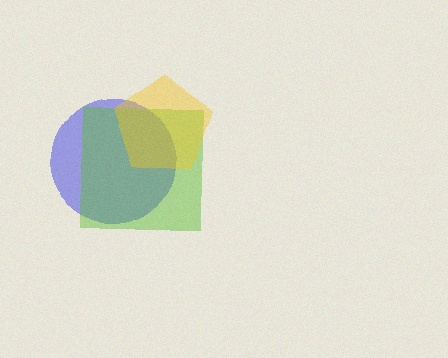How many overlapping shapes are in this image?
There are 3 overlapping shapes in the image.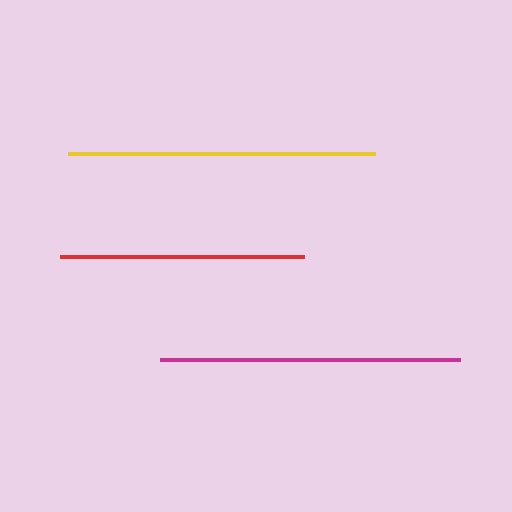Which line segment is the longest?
The yellow line is the longest at approximately 306 pixels.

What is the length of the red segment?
The red segment is approximately 245 pixels long.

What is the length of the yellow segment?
The yellow segment is approximately 306 pixels long.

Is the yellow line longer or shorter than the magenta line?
The yellow line is longer than the magenta line.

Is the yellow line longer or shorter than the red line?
The yellow line is longer than the red line.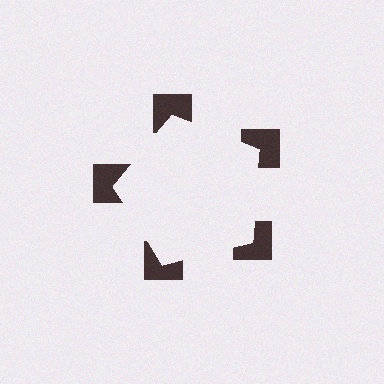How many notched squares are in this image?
There are 5 — one at each vertex of the illusory pentagon.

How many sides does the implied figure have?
5 sides.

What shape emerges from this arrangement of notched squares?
An illusory pentagon — its edges are inferred from the aligned wedge cuts in the notched squares, not physically drawn.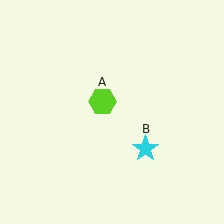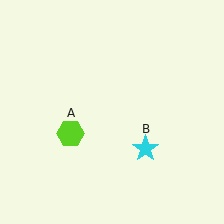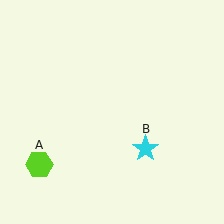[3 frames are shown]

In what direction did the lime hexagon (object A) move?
The lime hexagon (object A) moved down and to the left.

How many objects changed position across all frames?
1 object changed position: lime hexagon (object A).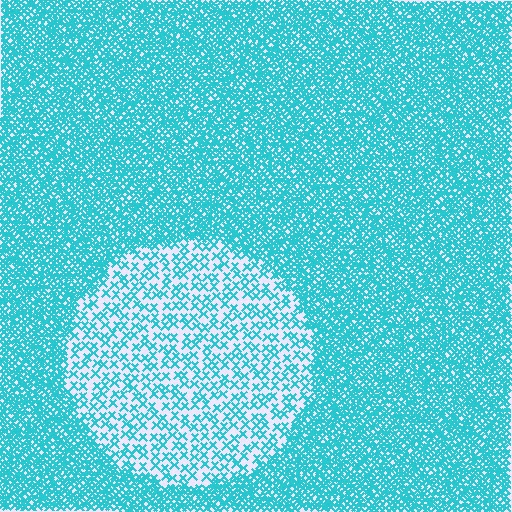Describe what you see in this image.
The image contains small cyan elements arranged at two different densities. A circle-shaped region is visible where the elements are less densely packed than the surrounding area.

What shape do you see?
I see a circle.